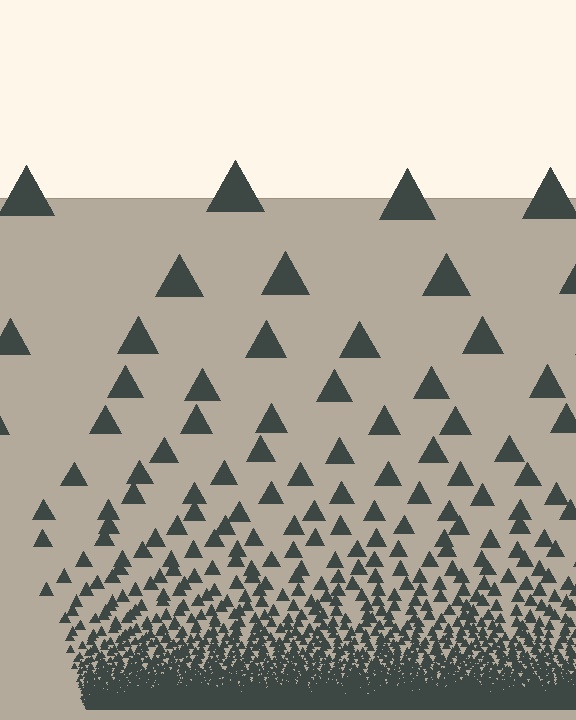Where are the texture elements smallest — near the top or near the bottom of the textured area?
Near the bottom.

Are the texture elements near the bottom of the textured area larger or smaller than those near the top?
Smaller. The gradient is inverted — elements near the bottom are smaller and denser.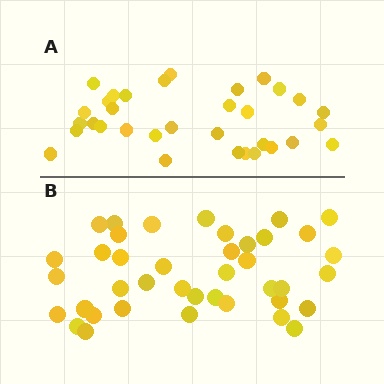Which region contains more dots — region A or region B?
Region B (the bottom region) has more dots.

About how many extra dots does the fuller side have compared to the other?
Region B has roughly 8 or so more dots than region A.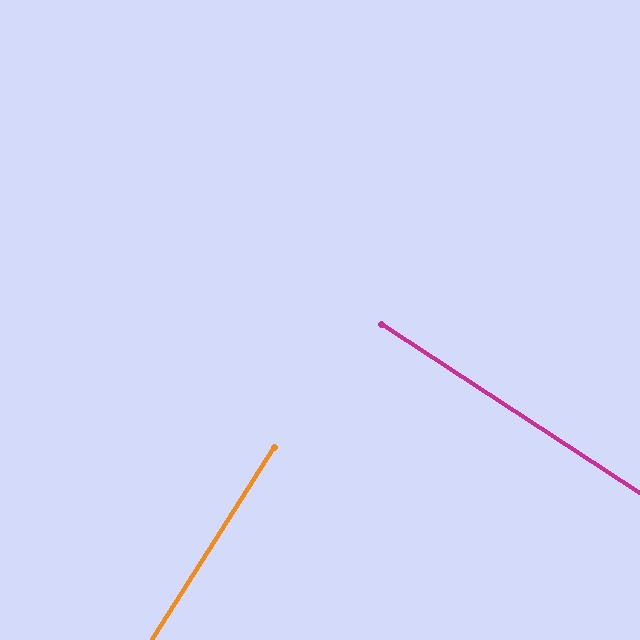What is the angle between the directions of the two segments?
Approximately 89 degrees.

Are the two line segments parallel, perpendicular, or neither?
Perpendicular — they meet at approximately 89°.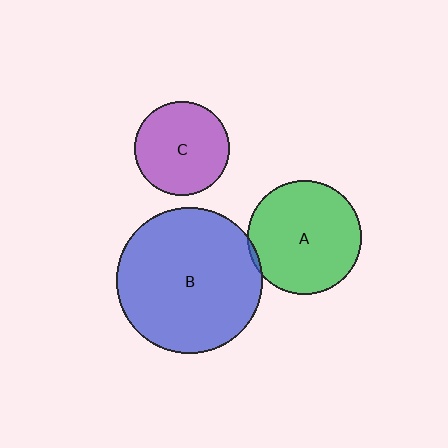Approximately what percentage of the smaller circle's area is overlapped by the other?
Approximately 5%.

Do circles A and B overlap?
Yes.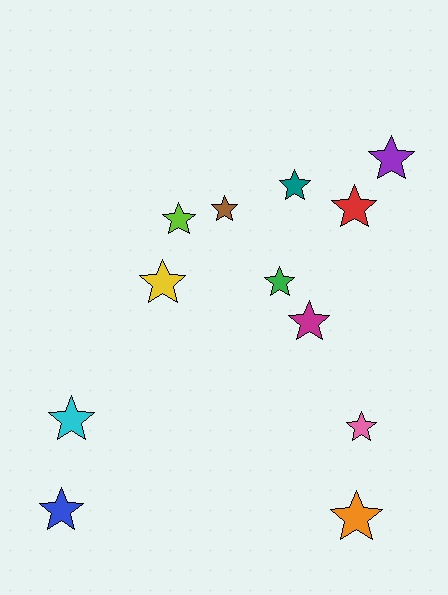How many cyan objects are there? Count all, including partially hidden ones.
There is 1 cyan object.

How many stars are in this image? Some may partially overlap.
There are 12 stars.